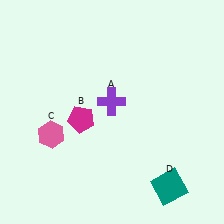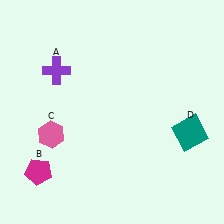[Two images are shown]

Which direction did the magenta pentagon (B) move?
The magenta pentagon (B) moved down.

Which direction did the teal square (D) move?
The teal square (D) moved up.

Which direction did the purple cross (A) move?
The purple cross (A) moved left.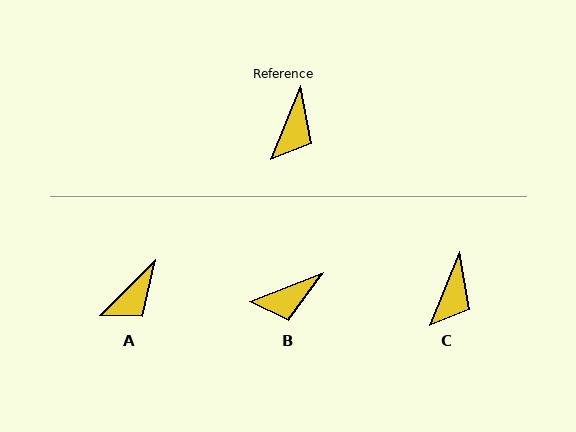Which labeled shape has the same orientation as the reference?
C.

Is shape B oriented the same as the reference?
No, it is off by about 47 degrees.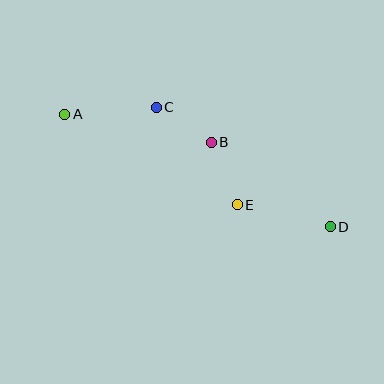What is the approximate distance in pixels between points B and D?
The distance between B and D is approximately 146 pixels.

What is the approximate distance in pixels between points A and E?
The distance between A and E is approximately 195 pixels.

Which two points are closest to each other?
Points B and C are closest to each other.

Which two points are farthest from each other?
Points A and D are farthest from each other.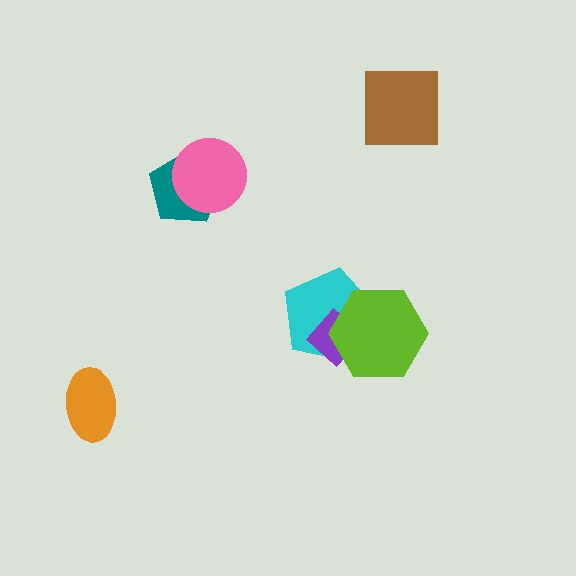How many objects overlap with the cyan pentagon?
2 objects overlap with the cyan pentagon.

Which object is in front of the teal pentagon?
The pink circle is in front of the teal pentagon.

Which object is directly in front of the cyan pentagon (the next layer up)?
The purple diamond is directly in front of the cyan pentagon.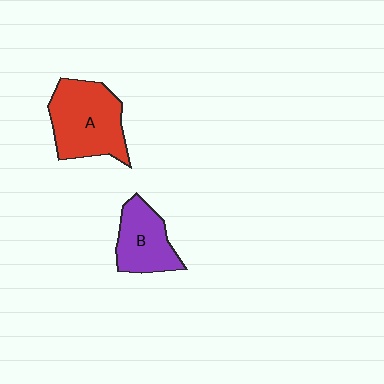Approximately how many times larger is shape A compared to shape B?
Approximately 1.5 times.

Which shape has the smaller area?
Shape B (purple).